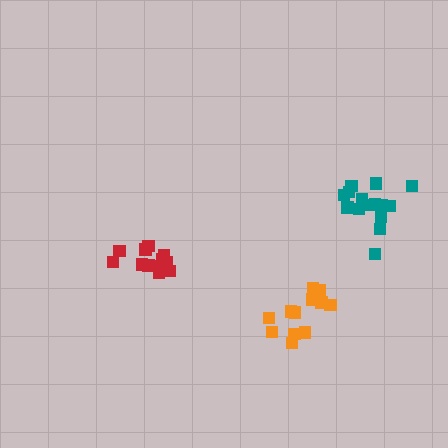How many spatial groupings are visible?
There are 3 spatial groupings.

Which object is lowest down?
The orange cluster is bottommost.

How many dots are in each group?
Group 1: 13 dots, Group 2: 15 dots, Group 3: 12 dots (40 total).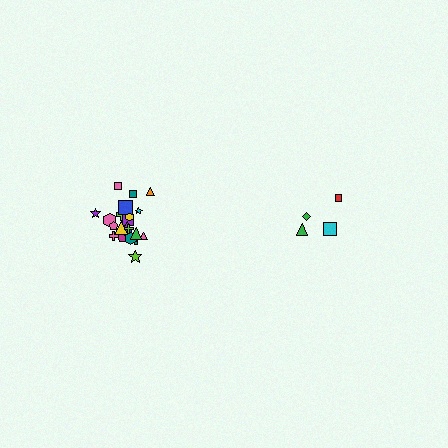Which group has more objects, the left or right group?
The left group.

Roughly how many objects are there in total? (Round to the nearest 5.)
Roughly 25 objects in total.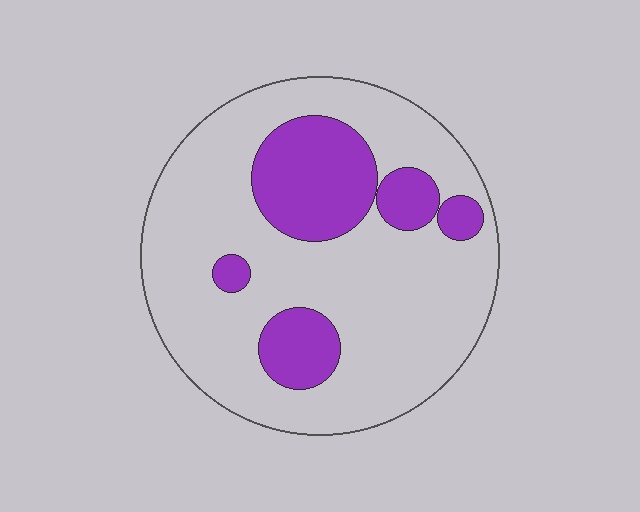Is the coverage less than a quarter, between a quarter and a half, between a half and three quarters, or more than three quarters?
Less than a quarter.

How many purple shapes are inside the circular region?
5.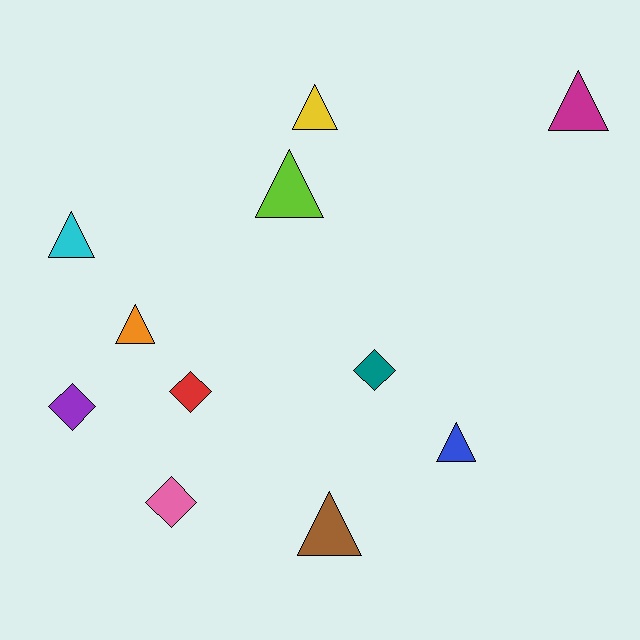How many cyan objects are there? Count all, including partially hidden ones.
There is 1 cyan object.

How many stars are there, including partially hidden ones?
There are no stars.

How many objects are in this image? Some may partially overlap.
There are 11 objects.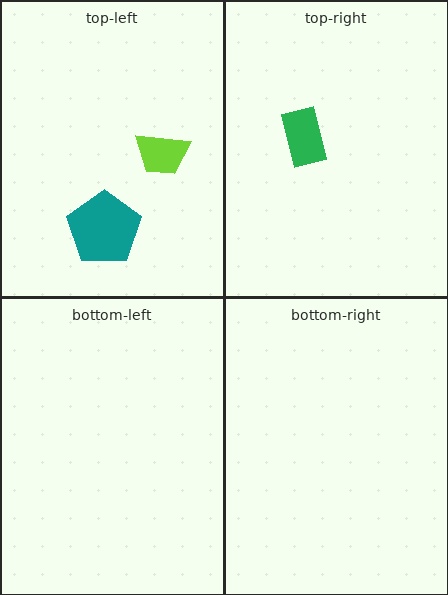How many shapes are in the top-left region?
2.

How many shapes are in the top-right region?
1.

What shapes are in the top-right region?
The green rectangle.